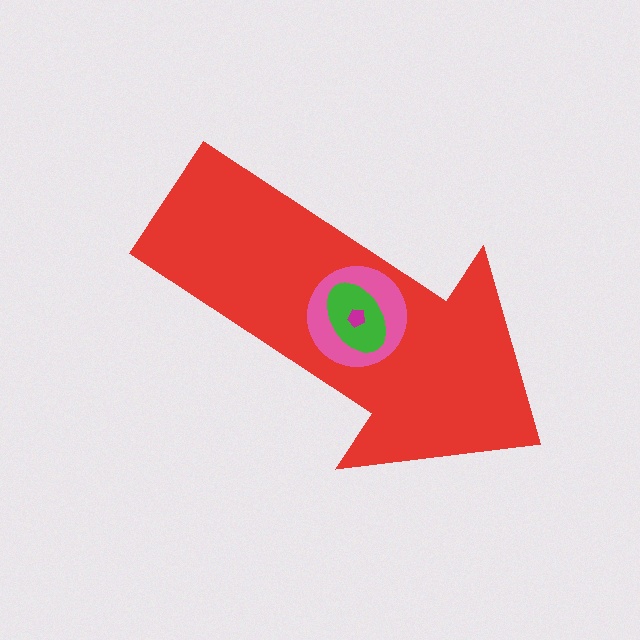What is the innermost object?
The magenta pentagon.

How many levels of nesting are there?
4.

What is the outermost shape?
The red arrow.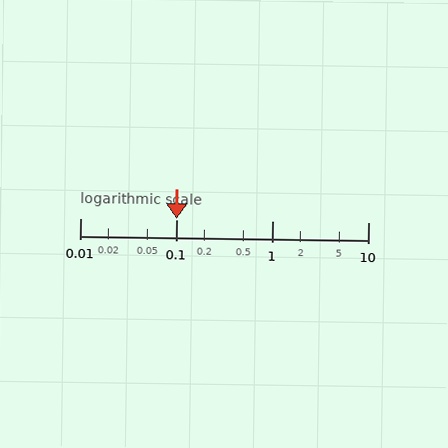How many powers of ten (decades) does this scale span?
The scale spans 3 decades, from 0.01 to 10.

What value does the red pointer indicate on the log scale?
The pointer indicates approximately 0.1.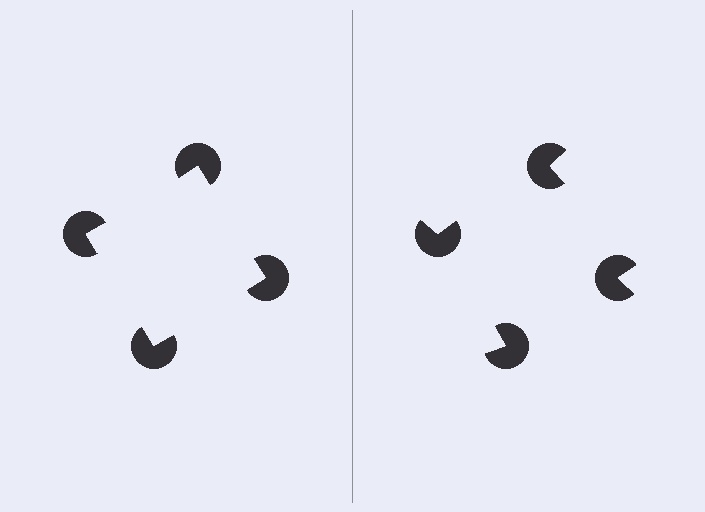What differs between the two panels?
The pac-man discs are positioned identically on both sides; only the wedge orientations differ. On the left they align to a square; on the right they are misaligned.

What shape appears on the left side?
An illusory square.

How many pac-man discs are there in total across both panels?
8 — 4 on each side.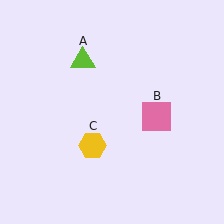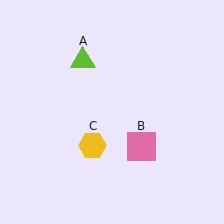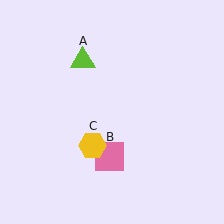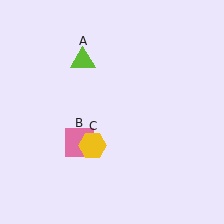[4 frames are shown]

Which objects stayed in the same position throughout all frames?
Lime triangle (object A) and yellow hexagon (object C) remained stationary.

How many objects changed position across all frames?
1 object changed position: pink square (object B).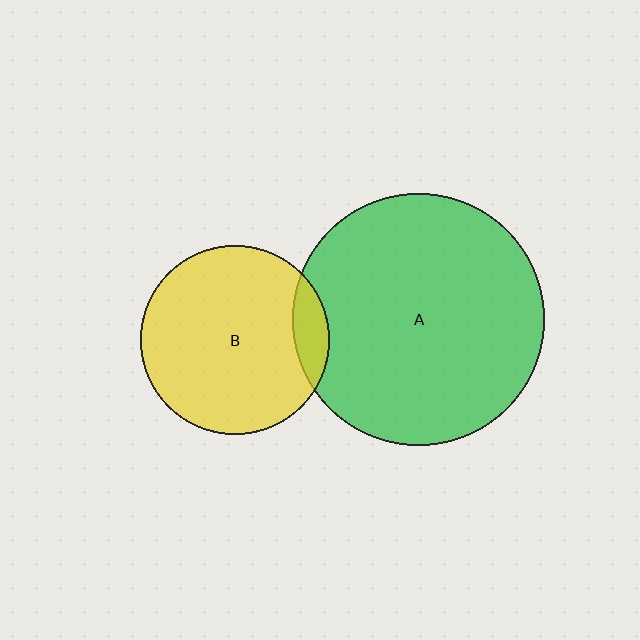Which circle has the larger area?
Circle A (green).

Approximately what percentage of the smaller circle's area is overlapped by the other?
Approximately 10%.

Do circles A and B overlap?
Yes.